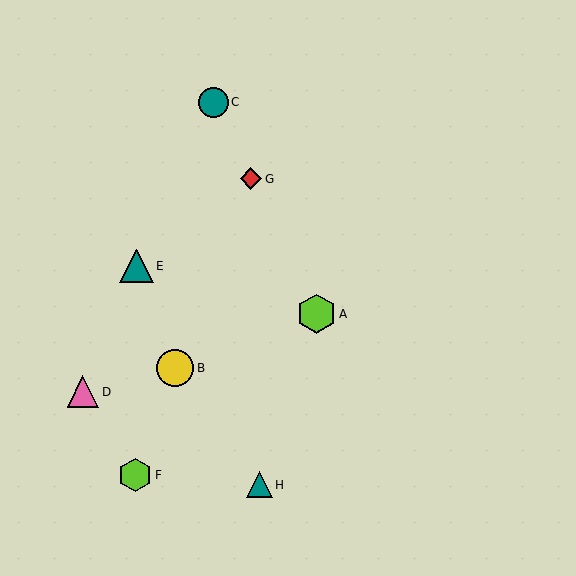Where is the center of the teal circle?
The center of the teal circle is at (213, 102).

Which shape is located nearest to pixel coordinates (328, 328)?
The lime hexagon (labeled A) at (317, 314) is nearest to that location.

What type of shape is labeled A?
Shape A is a lime hexagon.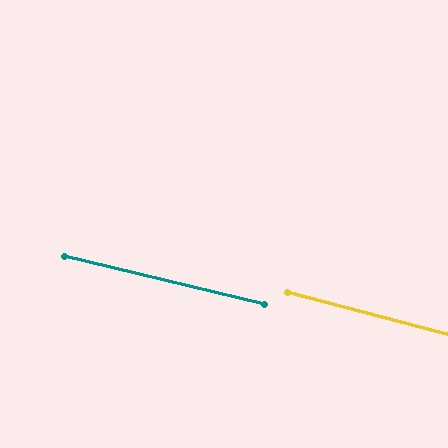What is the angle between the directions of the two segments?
Approximately 2 degrees.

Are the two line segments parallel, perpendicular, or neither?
Parallel — their directions differ by only 1.6°.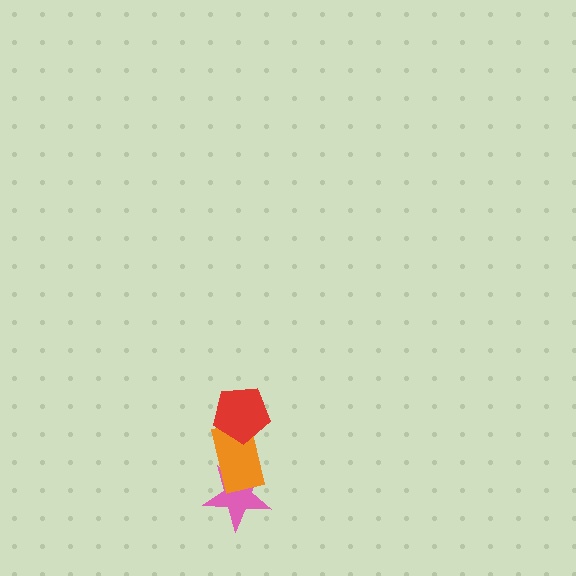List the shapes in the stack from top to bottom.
From top to bottom: the red pentagon, the orange rectangle, the pink star.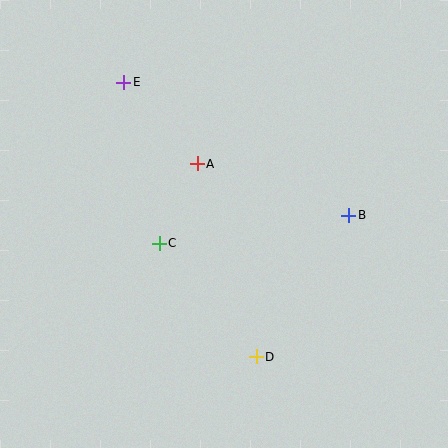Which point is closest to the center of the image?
Point A at (197, 164) is closest to the center.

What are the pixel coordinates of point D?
Point D is at (256, 357).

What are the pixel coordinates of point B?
Point B is at (349, 215).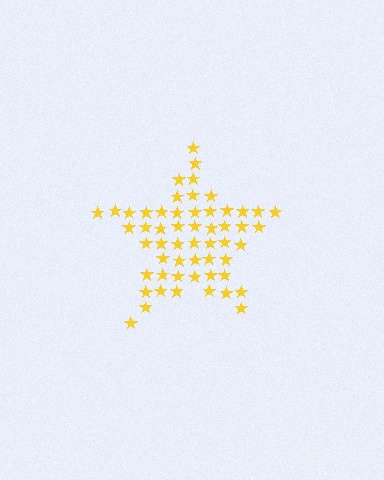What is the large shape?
The large shape is a star.